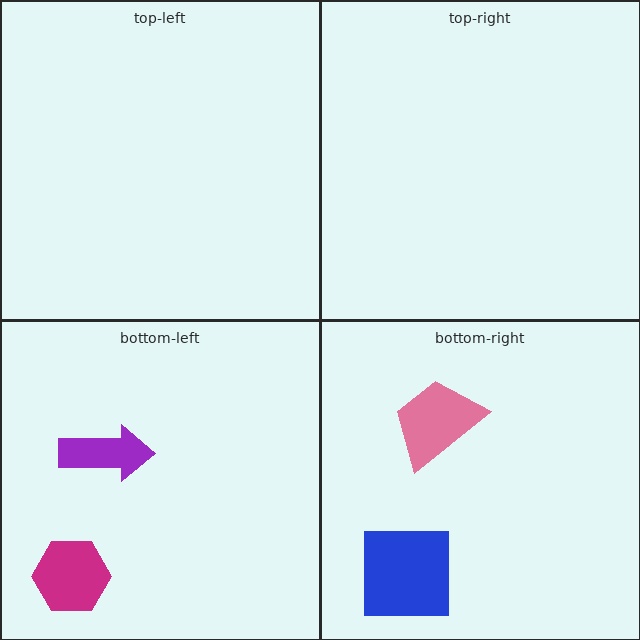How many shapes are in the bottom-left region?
2.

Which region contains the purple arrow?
The bottom-left region.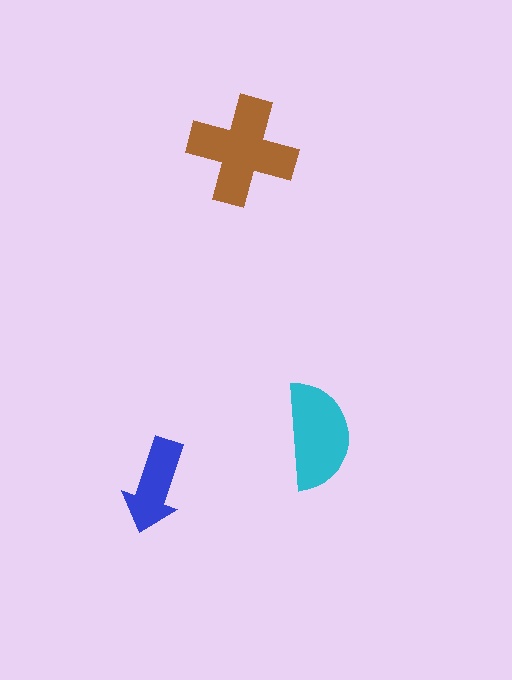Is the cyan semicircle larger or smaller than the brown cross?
Smaller.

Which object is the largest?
The brown cross.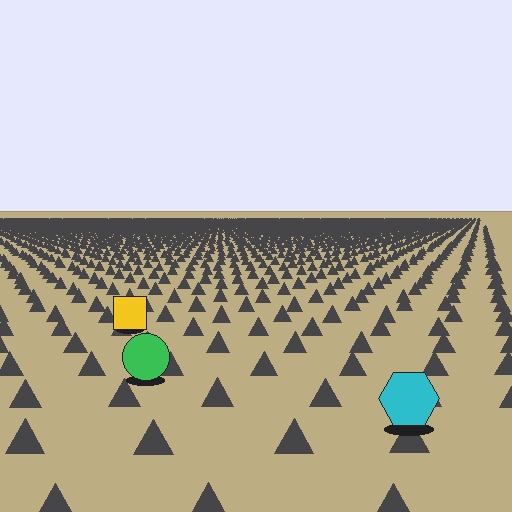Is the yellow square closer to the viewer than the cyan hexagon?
No. The cyan hexagon is closer — you can tell from the texture gradient: the ground texture is coarser near it.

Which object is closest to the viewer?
The cyan hexagon is closest. The texture marks near it are larger and more spread out.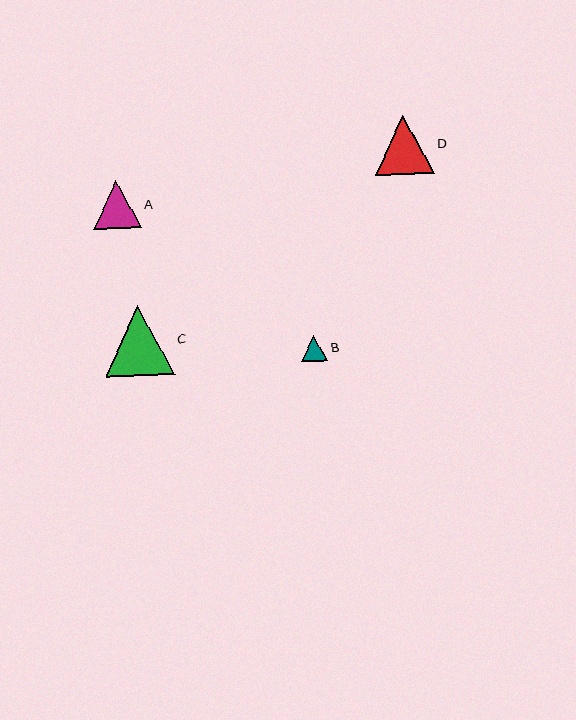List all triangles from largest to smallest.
From largest to smallest: C, D, A, B.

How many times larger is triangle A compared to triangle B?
Triangle A is approximately 1.8 times the size of triangle B.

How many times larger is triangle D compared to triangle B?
Triangle D is approximately 2.3 times the size of triangle B.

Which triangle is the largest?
Triangle C is the largest with a size of approximately 69 pixels.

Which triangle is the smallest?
Triangle B is the smallest with a size of approximately 26 pixels.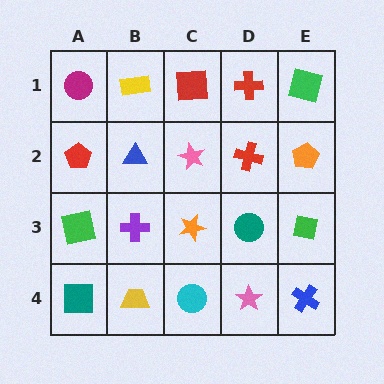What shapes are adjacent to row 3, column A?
A red pentagon (row 2, column A), a teal square (row 4, column A), a purple cross (row 3, column B).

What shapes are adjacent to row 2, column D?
A red cross (row 1, column D), a teal circle (row 3, column D), a pink star (row 2, column C), an orange pentagon (row 2, column E).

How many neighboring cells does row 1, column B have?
3.